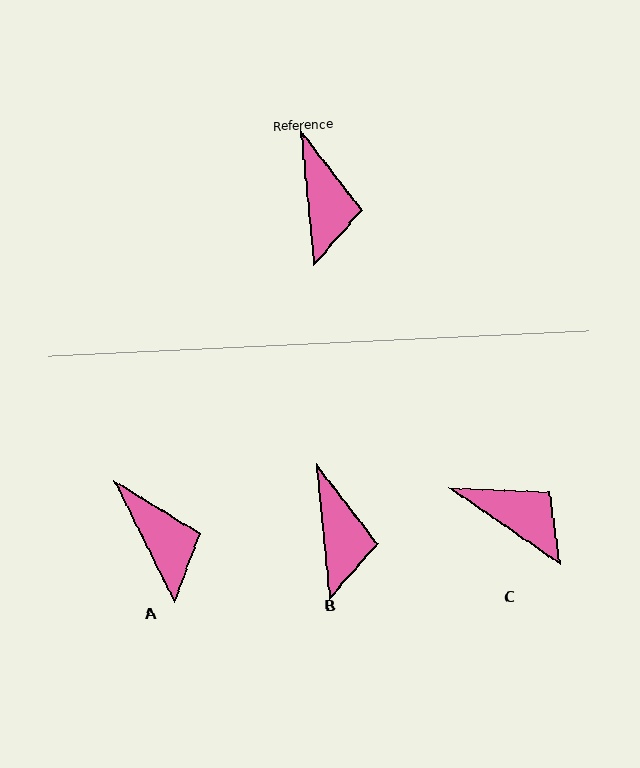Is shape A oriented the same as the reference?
No, it is off by about 21 degrees.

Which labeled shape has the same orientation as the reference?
B.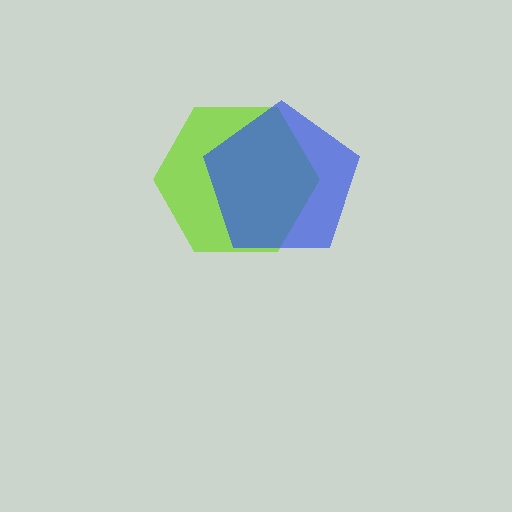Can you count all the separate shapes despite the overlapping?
Yes, there are 2 separate shapes.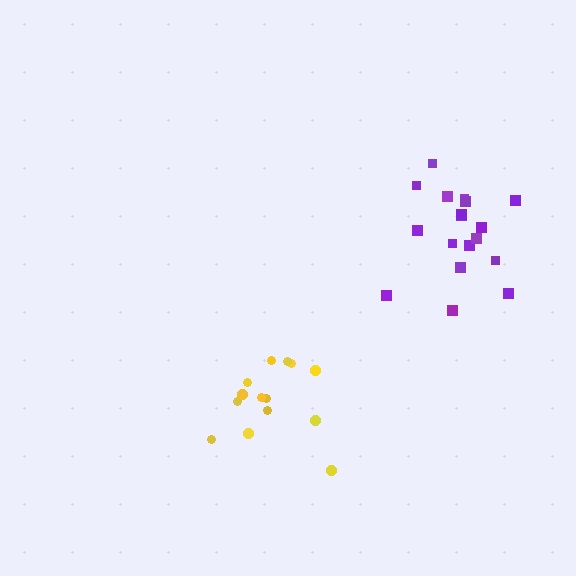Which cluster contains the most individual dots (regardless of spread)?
Purple (18).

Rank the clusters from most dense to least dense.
yellow, purple.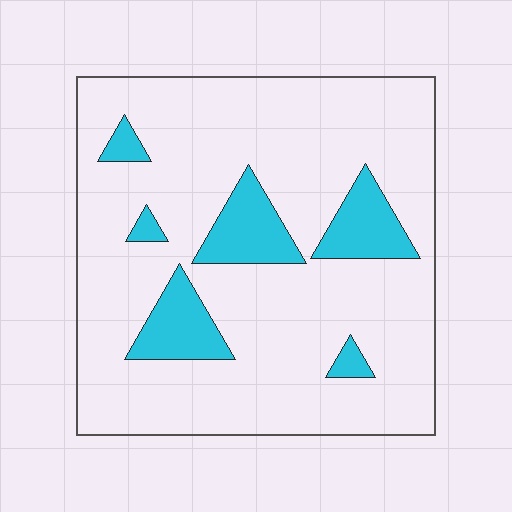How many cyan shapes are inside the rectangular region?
6.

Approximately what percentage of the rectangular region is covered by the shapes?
Approximately 15%.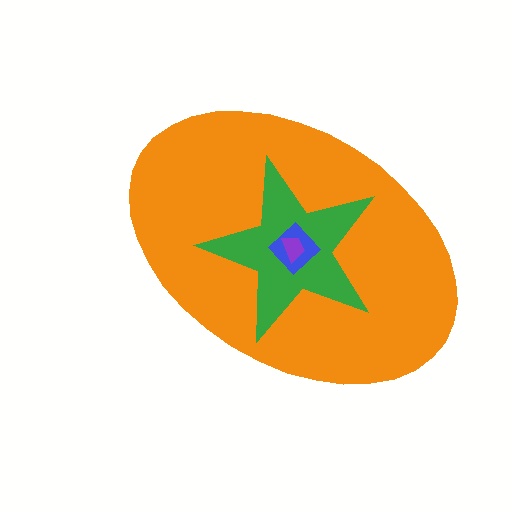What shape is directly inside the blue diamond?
The purple trapezoid.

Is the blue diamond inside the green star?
Yes.